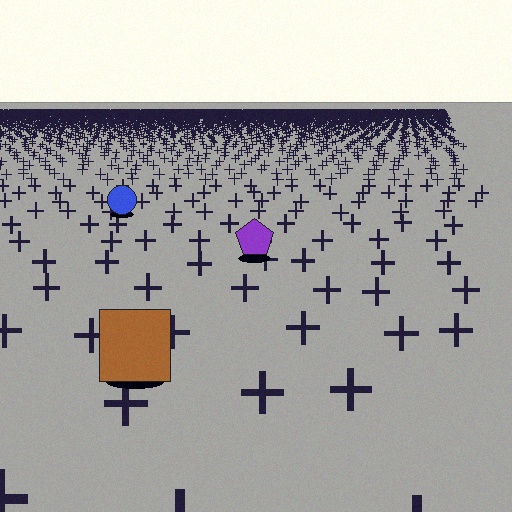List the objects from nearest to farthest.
From nearest to farthest: the brown square, the purple pentagon, the blue circle.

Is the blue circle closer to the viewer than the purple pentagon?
No. The purple pentagon is closer — you can tell from the texture gradient: the ground texture is coarser near it.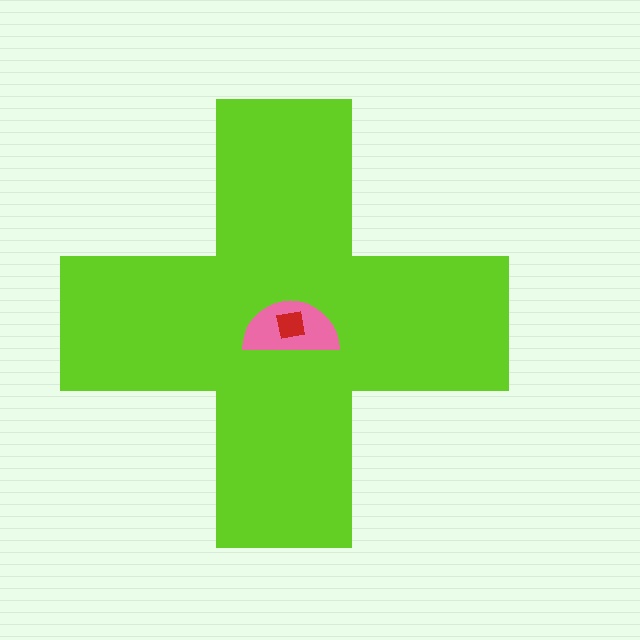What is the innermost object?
The red square.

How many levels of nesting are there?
3.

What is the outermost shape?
The lime cross.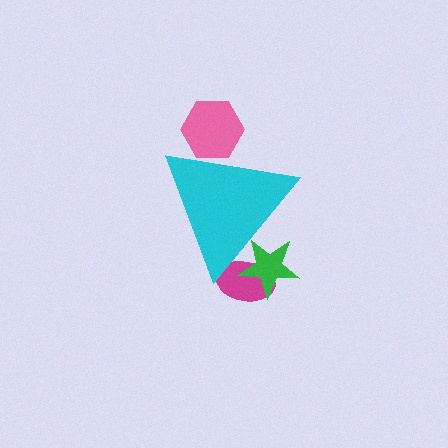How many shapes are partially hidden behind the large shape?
3 shapes are partially hidden.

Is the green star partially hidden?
Yes, the green star is partially hidden behind the cyan triangle.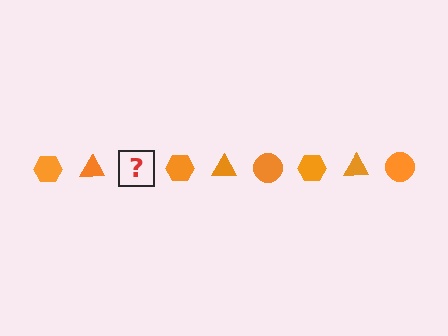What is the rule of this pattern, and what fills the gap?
The rule is that the pattern cycles through hexagon, triangle, circle shapes in orange. The gap should be filled with an orange circle.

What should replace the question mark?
The question mark should be replaced with an orange circle.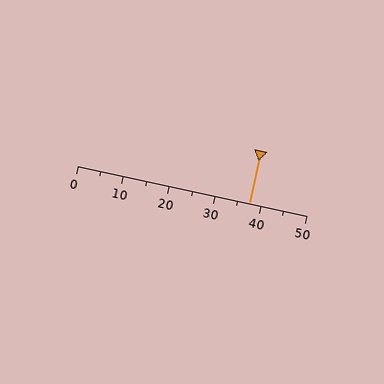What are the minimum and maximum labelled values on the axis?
The axis runs from 0 to 50.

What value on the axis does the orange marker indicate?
The marker indicates approximately 37.5.